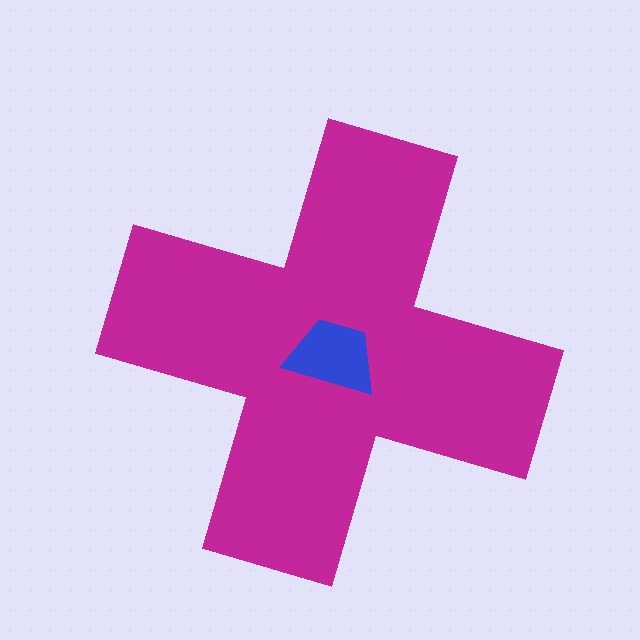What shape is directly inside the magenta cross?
The blue trapezoid.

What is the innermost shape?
The blue trapezoid.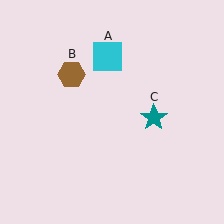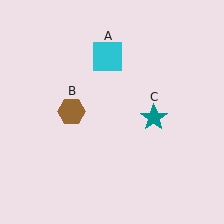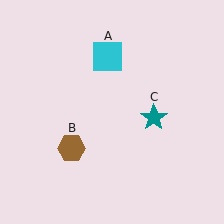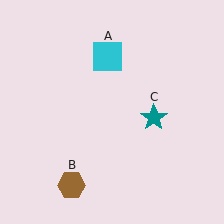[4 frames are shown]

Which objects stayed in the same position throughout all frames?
Cyan square (object A) and teal star (object C) remained stationary.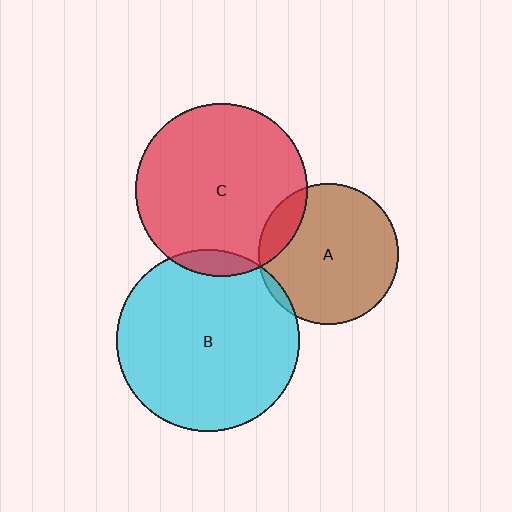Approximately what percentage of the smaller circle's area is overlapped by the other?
Approximately 5%.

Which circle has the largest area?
Circle B (cyan).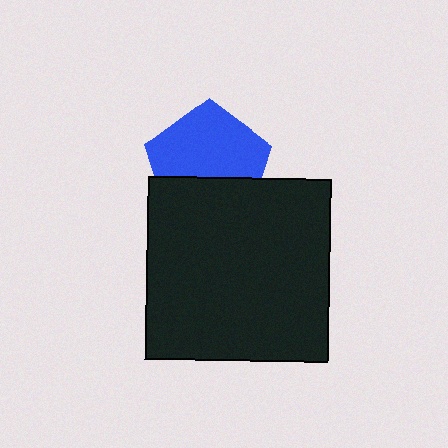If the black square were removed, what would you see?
You would see the complete blue pentagon.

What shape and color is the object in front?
The object in front is a black square.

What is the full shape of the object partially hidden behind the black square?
The partially hidden object is a blue pentagon.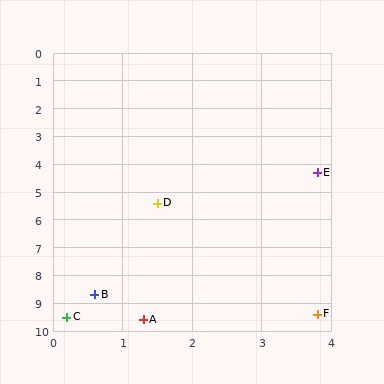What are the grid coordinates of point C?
Point C is at approximately (0.2, 9.5).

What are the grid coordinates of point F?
Point F is at approximately (3.8, 9.4).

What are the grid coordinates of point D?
Point D is at approximately (1.5, 5.4).